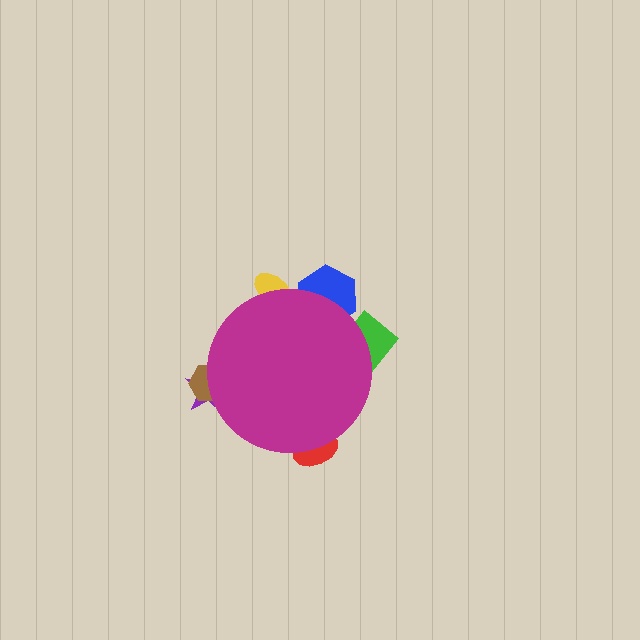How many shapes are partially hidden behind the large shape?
6 shapes are partially hidden.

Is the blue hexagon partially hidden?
Yes, the blue hexagon is partially hidden behind the magenta circle.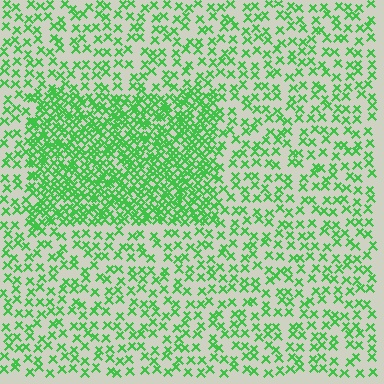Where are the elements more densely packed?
The elements are more densely packed inside the rectangle boundary.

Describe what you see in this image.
The image contains small green elements arranged at two different densities. A rectangle-shaped region is visible where the elements are more densely packed than the surrounding area.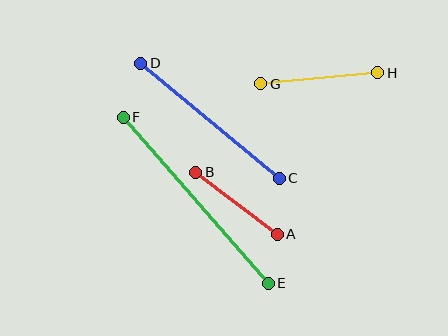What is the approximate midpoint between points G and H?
The midpoint is at approximately (319, 78) pixels.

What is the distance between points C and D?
The distance is approximately 180 pixels.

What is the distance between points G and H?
The distance is approximately 117 pixels.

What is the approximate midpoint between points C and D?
The midpoint is at approximately (210, 121) pixels.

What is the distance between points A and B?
The distance is approximately 102 pixels.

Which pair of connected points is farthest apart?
Points E and F are farthest apart.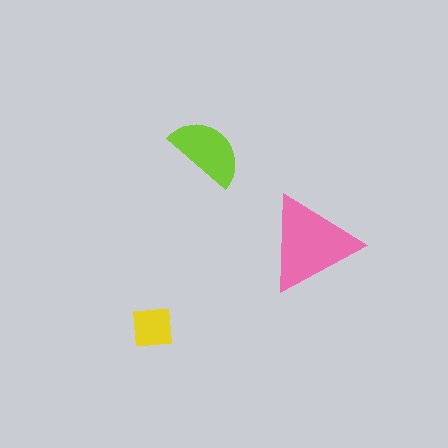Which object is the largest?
The pink triangle.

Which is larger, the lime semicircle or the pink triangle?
The pink triangle.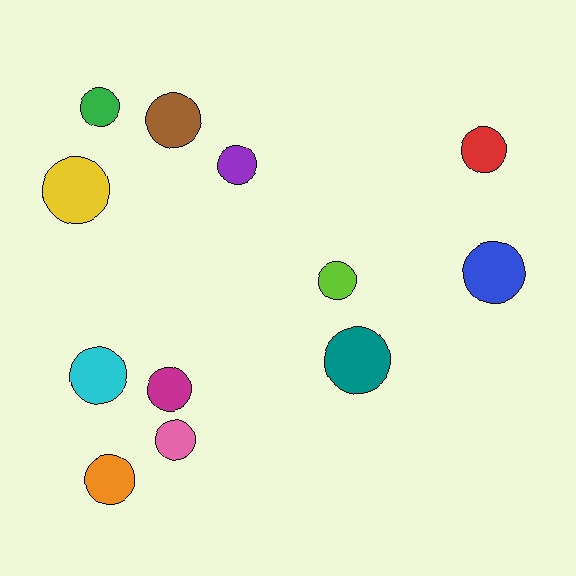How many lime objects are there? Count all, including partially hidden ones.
There is 1 lime object.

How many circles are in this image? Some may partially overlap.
There are 12 circles.